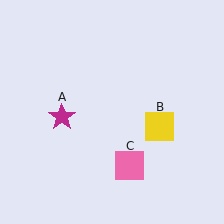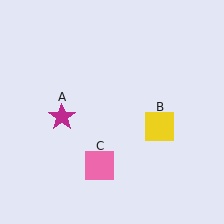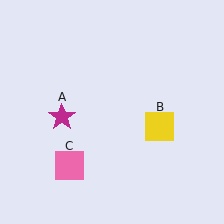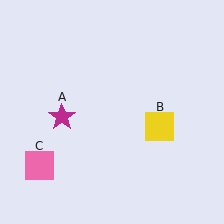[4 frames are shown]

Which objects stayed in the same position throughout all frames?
Magenta star (object A) and yellow square (object B) remained stationary.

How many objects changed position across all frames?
1 object changed position: pink square (object C).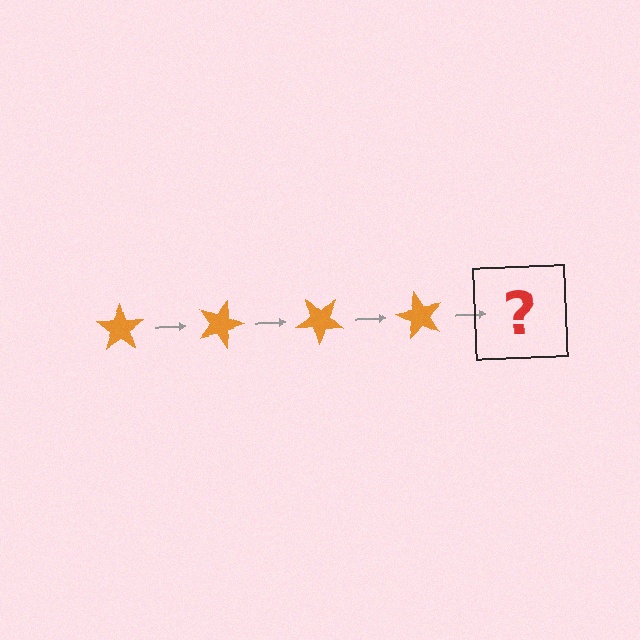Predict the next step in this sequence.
The next step is an orange star rotated 80 degrees.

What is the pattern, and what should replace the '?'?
The pattern is that the star rotates 20 degrees each step. The '?' should be an orange star rotated 80 degrees.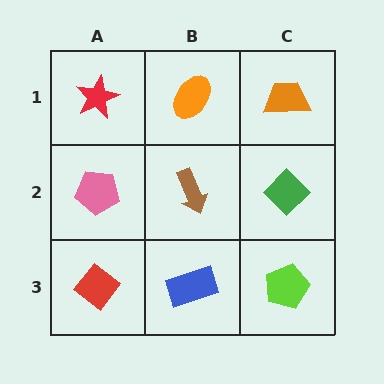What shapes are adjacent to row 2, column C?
An orange trapezoid (row 1, column C), a lime pentagon (row 3, column C), a brown arrow (row 2, column B).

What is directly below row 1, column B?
A brown arrow.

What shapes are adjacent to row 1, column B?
A brown arrow (row 2, column B), a red star (row 1, column A), an orange trapezoid (row 1, column C).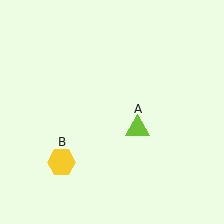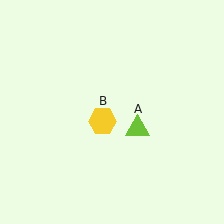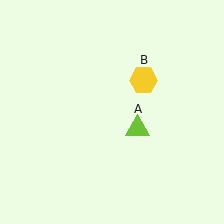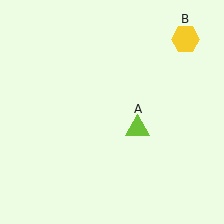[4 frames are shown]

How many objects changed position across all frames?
1 object changed position: yellow hexagon (object B).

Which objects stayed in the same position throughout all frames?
Lime triangle (object A) remained stationary.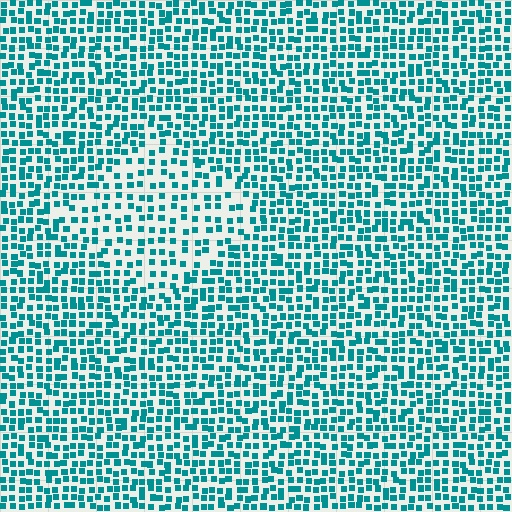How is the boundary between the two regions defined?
The boundary is defined by a change in element density (approximately 1.7x ratio). All elements are the same color, size, and shape.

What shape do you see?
I see a diamond.